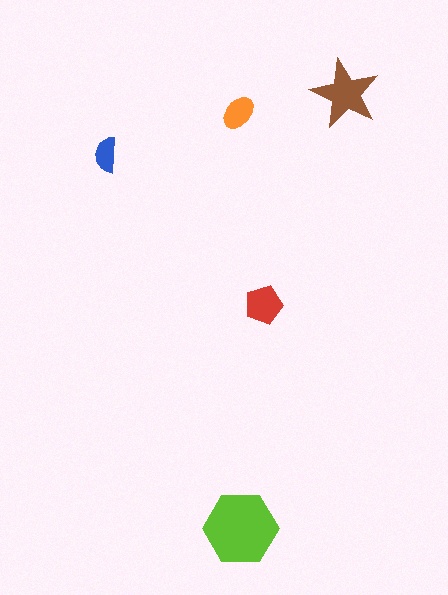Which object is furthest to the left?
The blue semicircle is leftmost.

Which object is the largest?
The lime hexagon.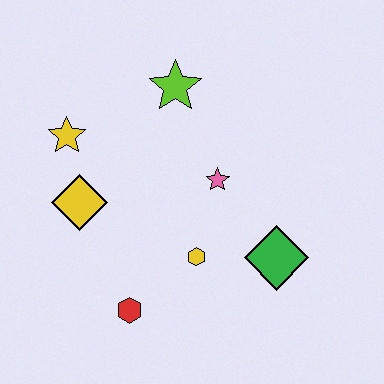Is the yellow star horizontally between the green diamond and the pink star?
No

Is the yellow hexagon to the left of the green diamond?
Yes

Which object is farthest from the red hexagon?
The lime star is farthest from the red hexagon.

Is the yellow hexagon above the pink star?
No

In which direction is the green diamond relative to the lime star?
The green diamond is below the lime star.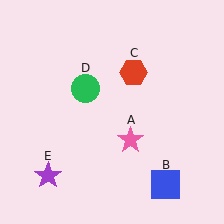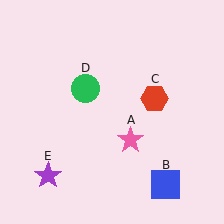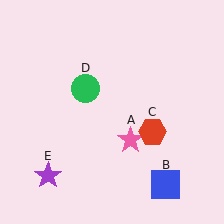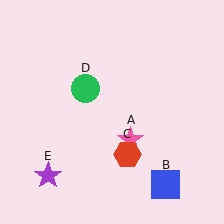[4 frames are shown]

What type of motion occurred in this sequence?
The red hexagon (object C) rotated clockwise around the center of the scene.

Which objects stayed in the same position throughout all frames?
Pink star (object A) and blue square (object B) and green circle (object D) and purple star (object E) remained stationary.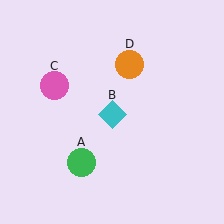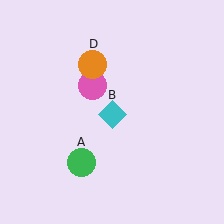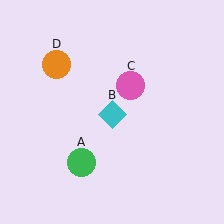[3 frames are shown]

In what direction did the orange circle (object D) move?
The orange circle (object D) moved left.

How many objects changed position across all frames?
2 objects changed position: pink circle (object C), orange circle (object D).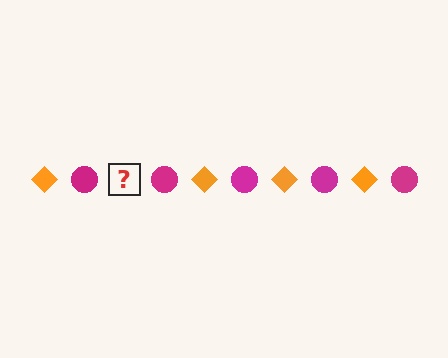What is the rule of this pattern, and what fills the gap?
The rule is that the pattern alternates between orange diamond and magenta circle. The gap should be filled with an orange diamond.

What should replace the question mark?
The question mark should be replaced with an orange diamond.